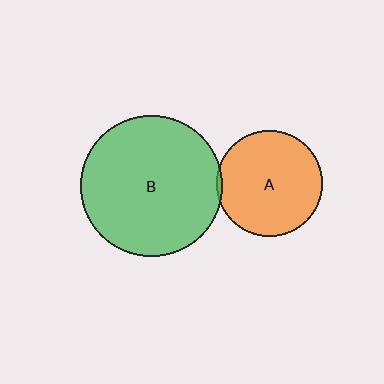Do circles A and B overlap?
Yes.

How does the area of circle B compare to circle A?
Approximately 1.8 times.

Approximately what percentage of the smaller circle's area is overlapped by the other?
Approximately 5%.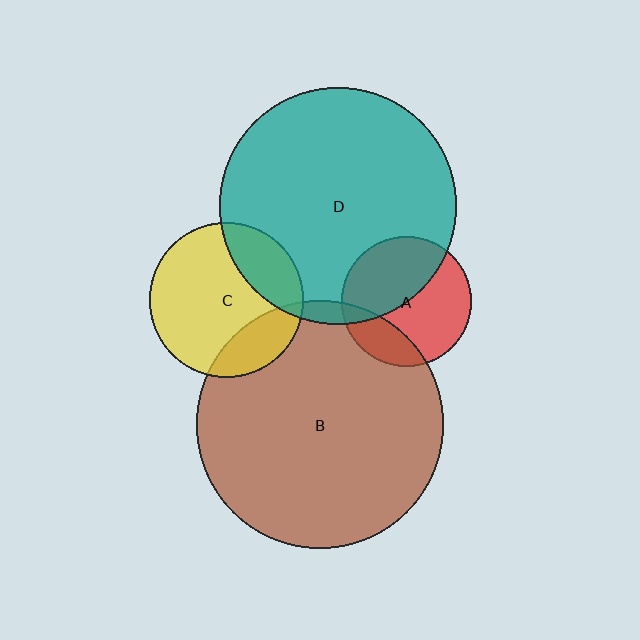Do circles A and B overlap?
Yes.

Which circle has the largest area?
Circle B (brown).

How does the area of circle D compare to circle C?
Approximately 2.4 times.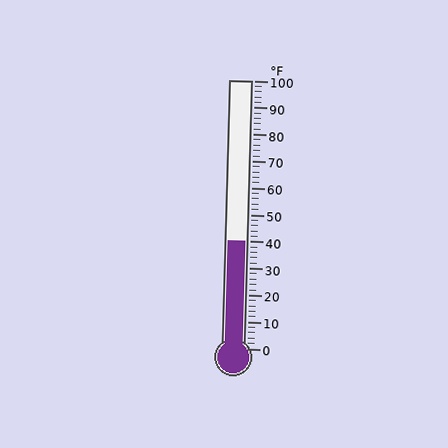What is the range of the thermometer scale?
The thermometer scale ranges from 0°F to 100°F.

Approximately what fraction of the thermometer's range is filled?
The thermometer is filled to approximately 40% of its range.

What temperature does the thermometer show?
The thermometer shows approximately 40°F.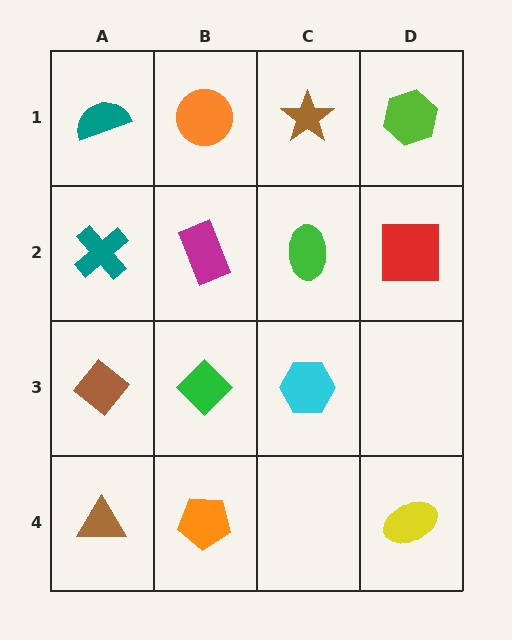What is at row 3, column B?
A green diamond.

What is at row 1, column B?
An orange circle.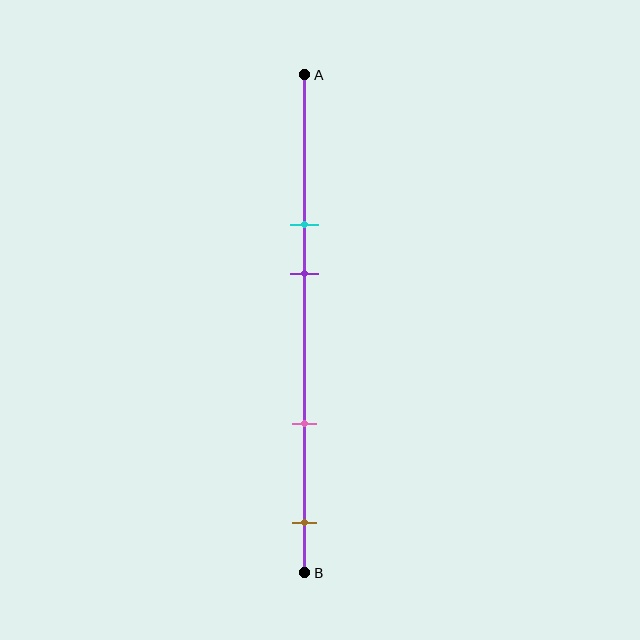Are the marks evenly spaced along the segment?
No, the marks are not evenly spaced.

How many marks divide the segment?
There are 4 marks dividing the segment.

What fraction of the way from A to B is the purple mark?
The purple mark is approximately 40% (0.4) of the way from A to B.